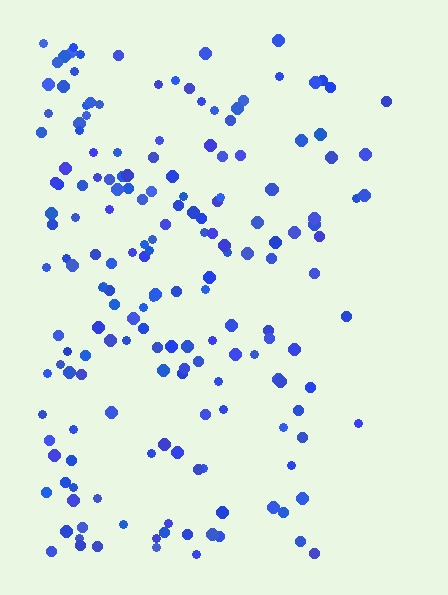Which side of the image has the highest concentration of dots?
The left.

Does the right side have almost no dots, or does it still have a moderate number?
Still a moderate number, just noticeably fewer than the left.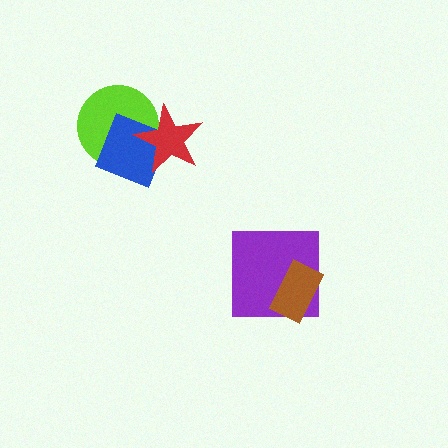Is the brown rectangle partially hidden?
No, no other shape covers it.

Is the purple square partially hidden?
Yes, it is partially covered by another shape.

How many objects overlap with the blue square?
2 objects overlap with the blue square.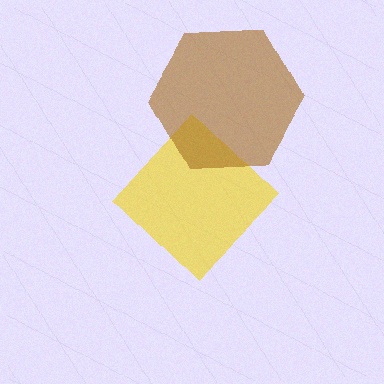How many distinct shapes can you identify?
There are 2 distinct shapes: a yellow diamond, a brown hexagon.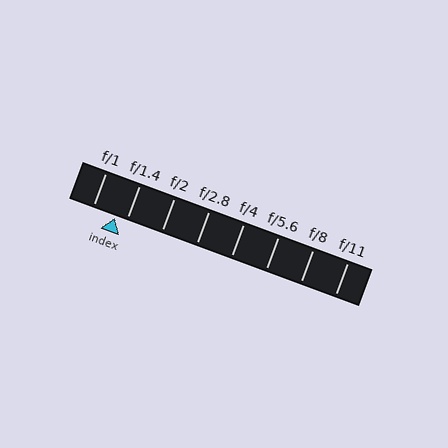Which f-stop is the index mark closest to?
The index mark is closest to f/1.4.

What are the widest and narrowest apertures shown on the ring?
The widest aperture shown is f/1 and the narrowest is f/11.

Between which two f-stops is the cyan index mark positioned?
The index mark is between f/1 and f/1.4.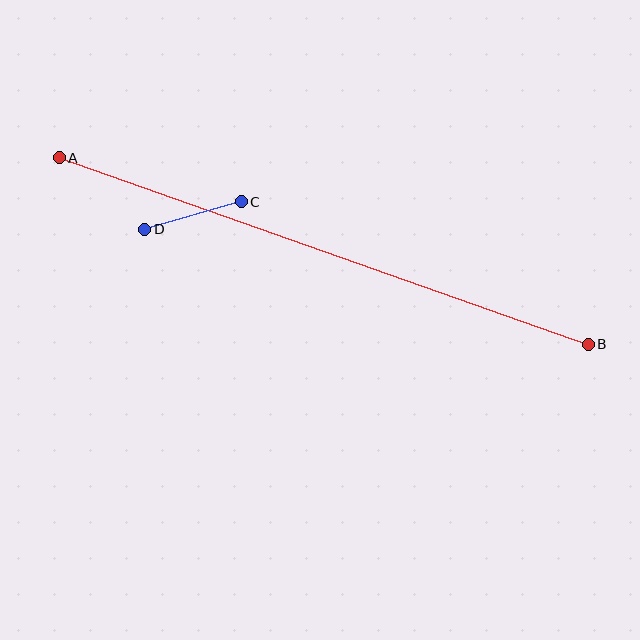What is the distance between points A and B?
The distance is approximately 561 pixels.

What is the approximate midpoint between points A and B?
The midpoint is at approximately (324, 251) pixels.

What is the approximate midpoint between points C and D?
The midpoint is at approximately (193, 216) pixels.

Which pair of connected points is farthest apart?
Points A and B are farthest apart.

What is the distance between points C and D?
The distance is approximately 101 pixels.